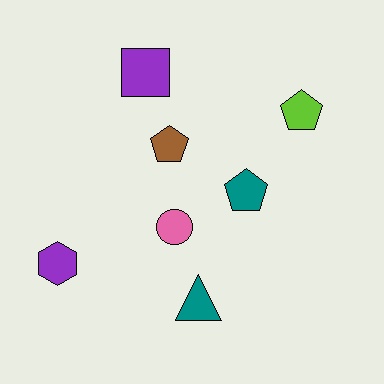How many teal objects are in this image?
There are 2 teal objects.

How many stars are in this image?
There are no stars.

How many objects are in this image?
There are 7 objects.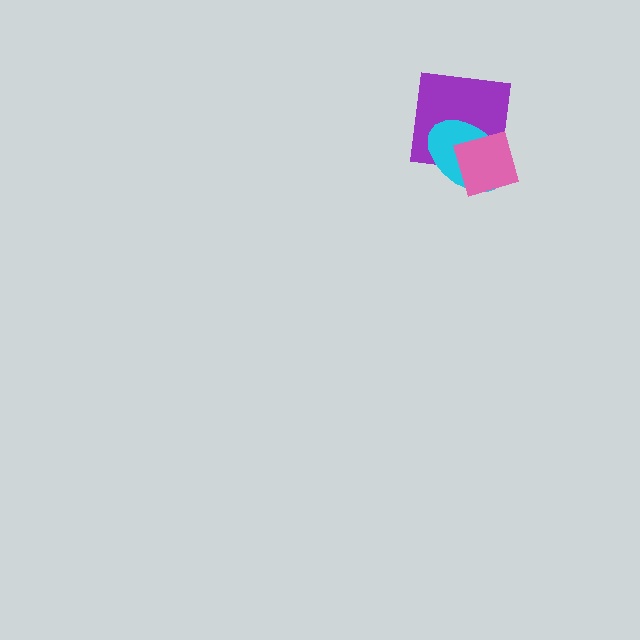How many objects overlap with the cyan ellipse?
2 objects overlap with the cyan ellipse.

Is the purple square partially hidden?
Yes, it is partially covered by another shape.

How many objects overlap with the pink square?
2 objects overlap with the pink square.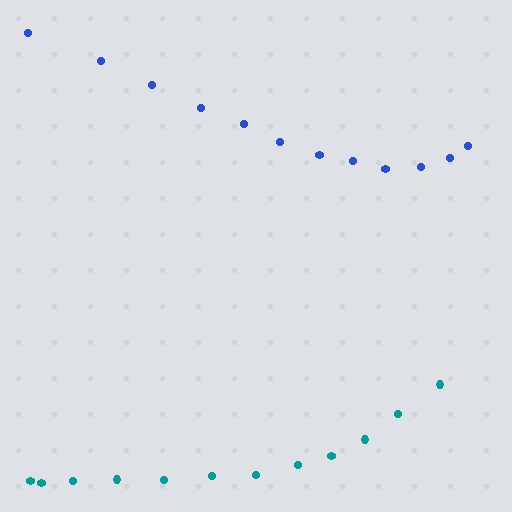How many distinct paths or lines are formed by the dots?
There are 2 distinct paths.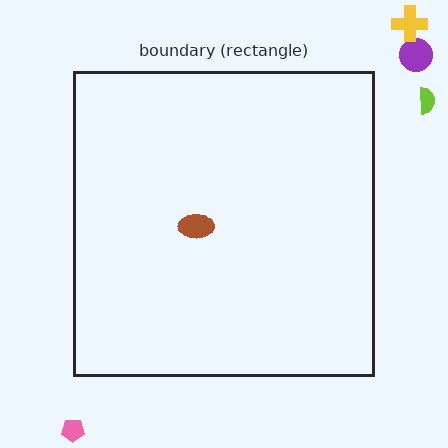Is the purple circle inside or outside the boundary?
Outside.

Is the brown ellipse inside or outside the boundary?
Inside.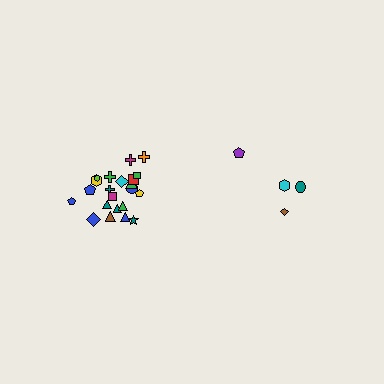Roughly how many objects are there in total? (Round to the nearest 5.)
Roughly 25 objects in total.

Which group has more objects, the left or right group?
The left group.